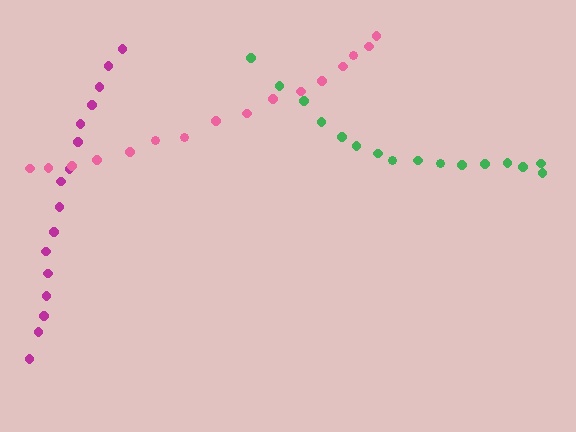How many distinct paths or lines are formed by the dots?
There are 3 distinct paths.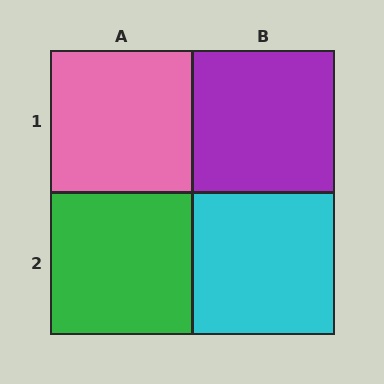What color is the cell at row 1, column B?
Purple.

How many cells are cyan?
1 cell is cyan.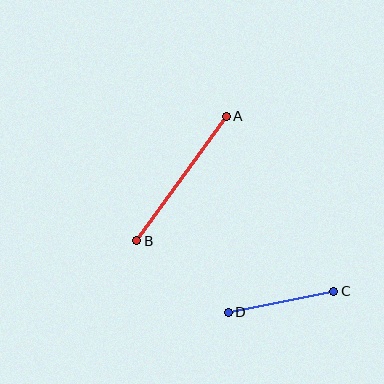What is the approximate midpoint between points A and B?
The midpoint is at approximately (181, 178) pixels.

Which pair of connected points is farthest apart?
Points A and B are farthest apart.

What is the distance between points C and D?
The distance is approximately 108 pixels.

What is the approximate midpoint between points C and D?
The midpoint is at approximately (281, 302) pixels.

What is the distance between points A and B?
The distance is approximately 153 pixels.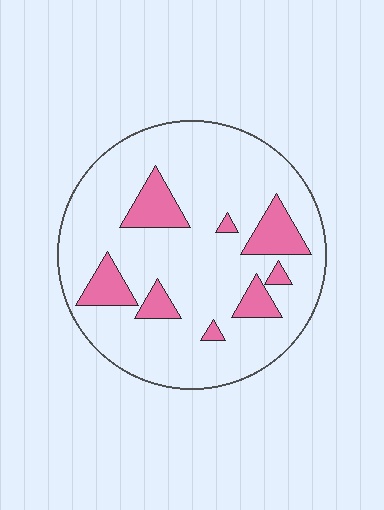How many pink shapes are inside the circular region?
8.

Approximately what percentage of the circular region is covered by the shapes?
Approximately 15%.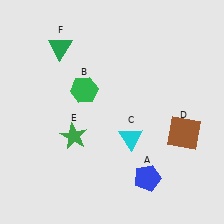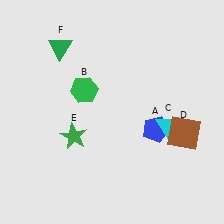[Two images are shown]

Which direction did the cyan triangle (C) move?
The cyan triangle (C) moved right.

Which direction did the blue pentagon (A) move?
The blue pentagon (A) moved up.